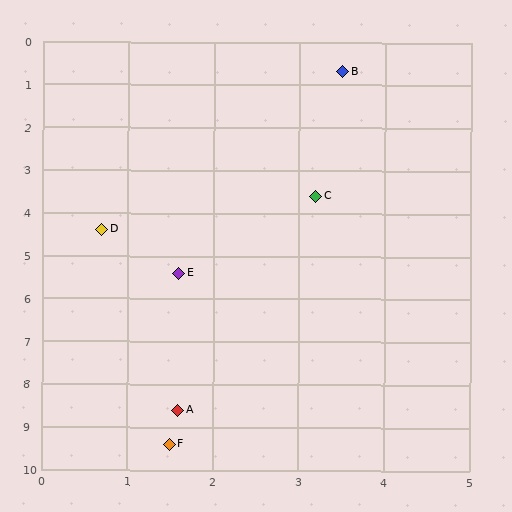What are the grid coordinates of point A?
Point A is at approximately (1.6, 8.6).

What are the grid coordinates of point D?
Point D is at approximately (0.7, 4.4).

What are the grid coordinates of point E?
Point E is at approximately (1.6, 5.4).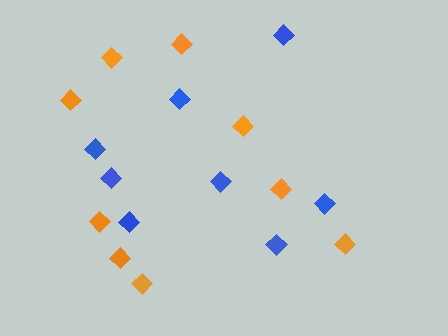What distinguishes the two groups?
There are 2 groups: one group of blue diamonds (8) and one group of orange diamonds (9).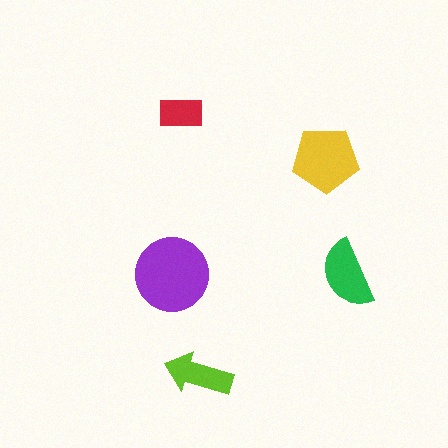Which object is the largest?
The purple circle.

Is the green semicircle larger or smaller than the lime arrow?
Larger.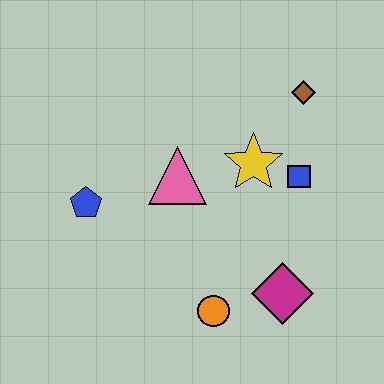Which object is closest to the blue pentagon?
The pink triangle is closest to the blue pentagon.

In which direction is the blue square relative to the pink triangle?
The blue square is to the right of the pink triangle.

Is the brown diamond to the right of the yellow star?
Yes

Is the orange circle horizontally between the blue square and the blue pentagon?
Yes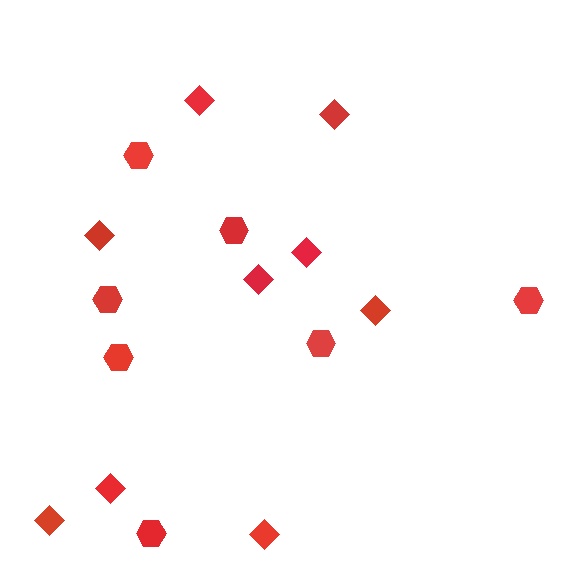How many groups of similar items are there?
There are 2 groups: one group of diamonds (9) and one group of hexagons (7).